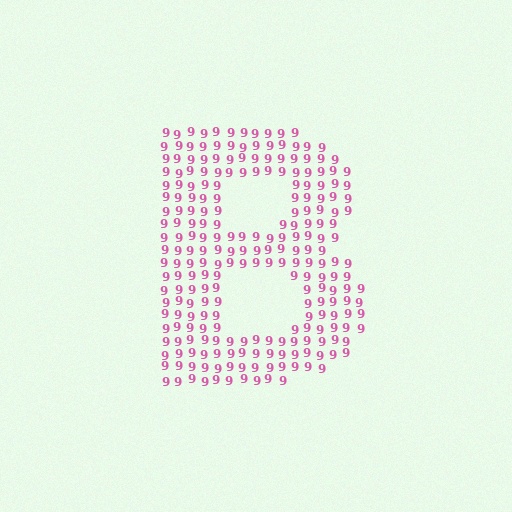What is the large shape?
The large shape is the letter B.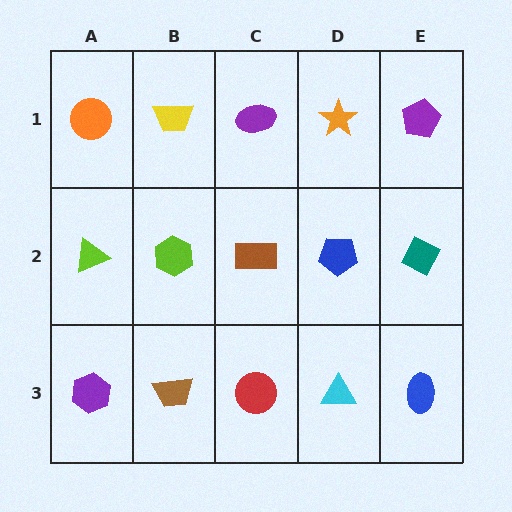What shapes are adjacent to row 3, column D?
A blue pentagon (row 2, column D), a red circle (row 3, column C), a blue ellipse (row 3, column E).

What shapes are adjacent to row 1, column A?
A lime triangle (row 2, column A), a yellow trapezoid (row 1, column B).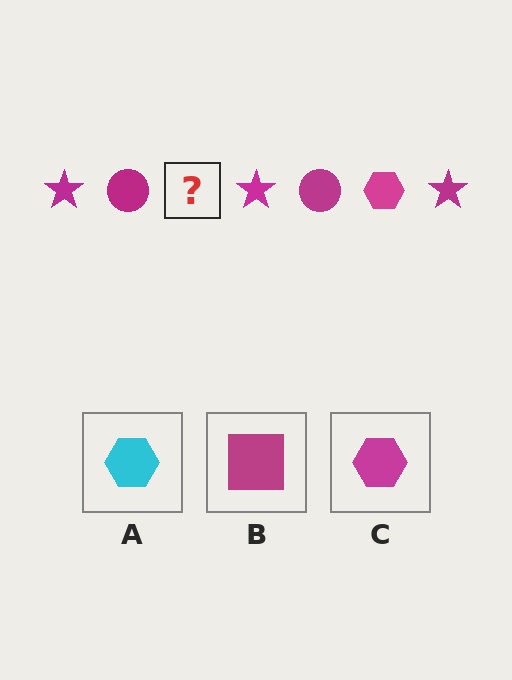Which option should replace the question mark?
Option C.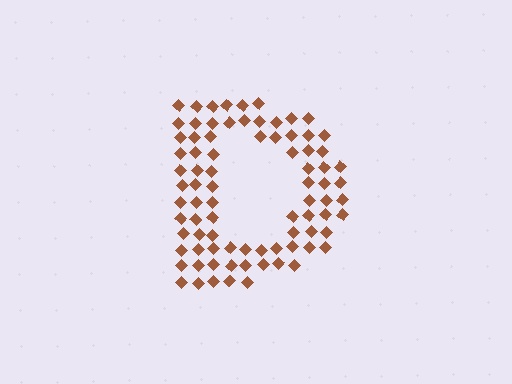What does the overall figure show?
The overall figure shows the letter D.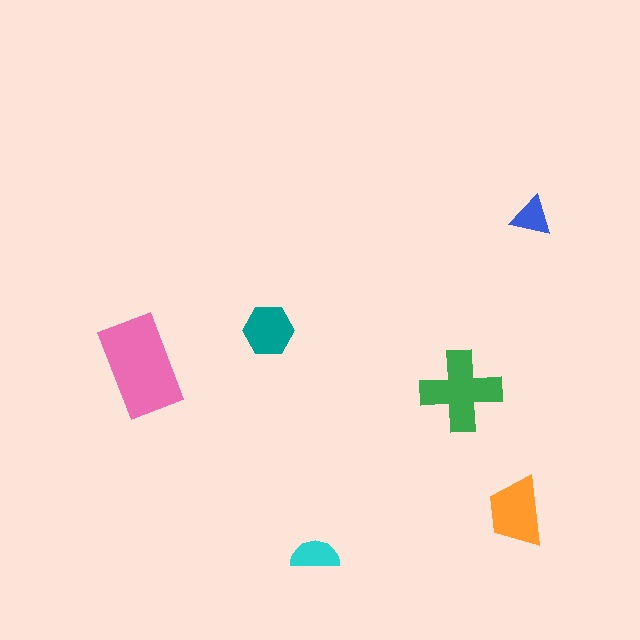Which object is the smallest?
The blue triangle.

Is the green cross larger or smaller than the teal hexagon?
Larger.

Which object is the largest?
The pink rectangle.